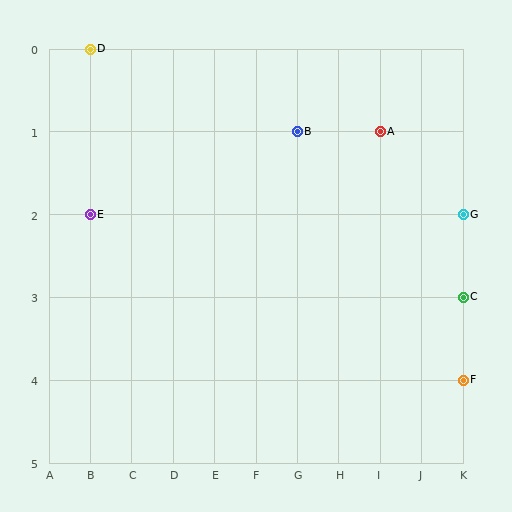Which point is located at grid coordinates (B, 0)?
Point D is at (B, 0).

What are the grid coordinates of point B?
Point B is at grid coordinates (G, 1).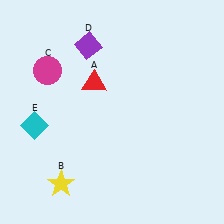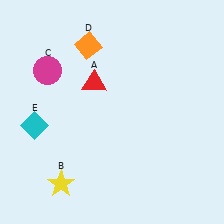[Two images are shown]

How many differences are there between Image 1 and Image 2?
There is 1 difference between the two images.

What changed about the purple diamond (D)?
In Image 1, D is purple. In Image 2, it changed to orange.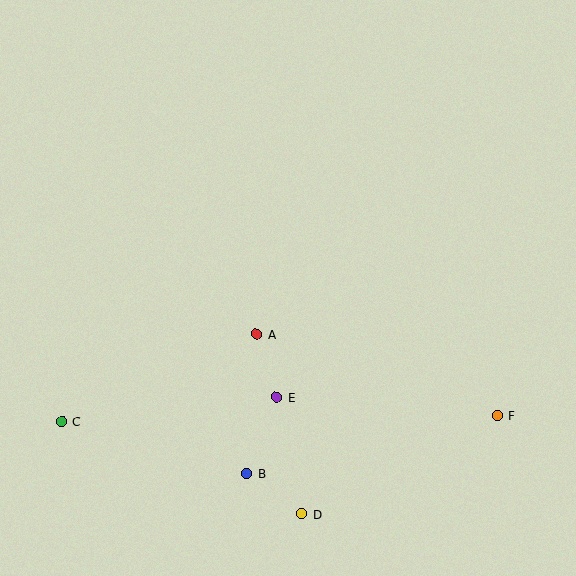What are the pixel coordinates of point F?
Point F is at (497, 416).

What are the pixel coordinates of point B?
Point B is at (247, 474).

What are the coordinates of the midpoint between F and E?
The midpoint between F and E is at (387, 406).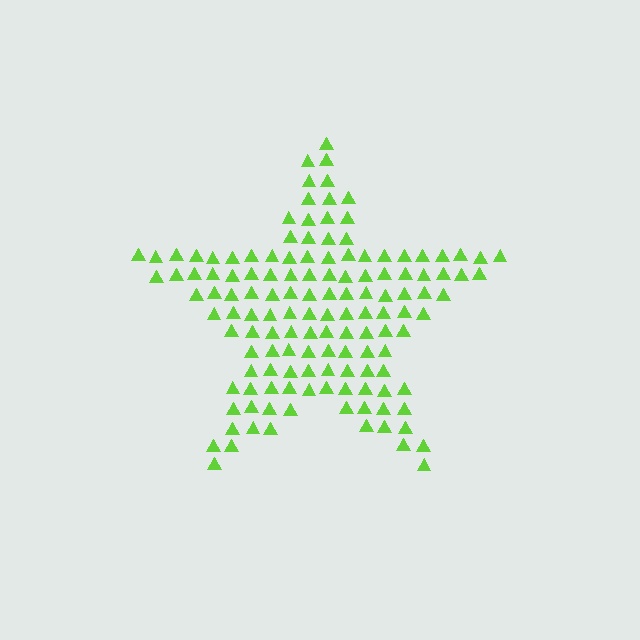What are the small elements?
The small elements are triangles.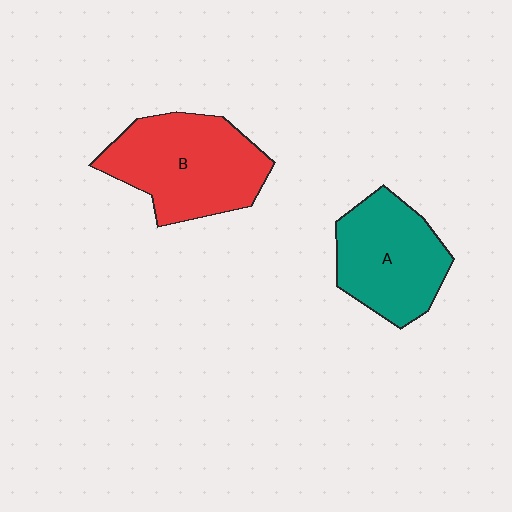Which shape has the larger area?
Shape B (red).